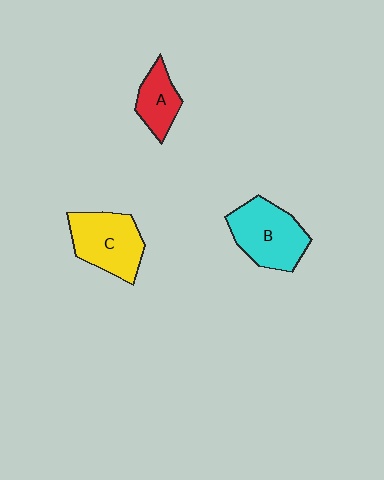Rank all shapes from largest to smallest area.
From largest to smallest: B (cyan), C (yellow), A (red).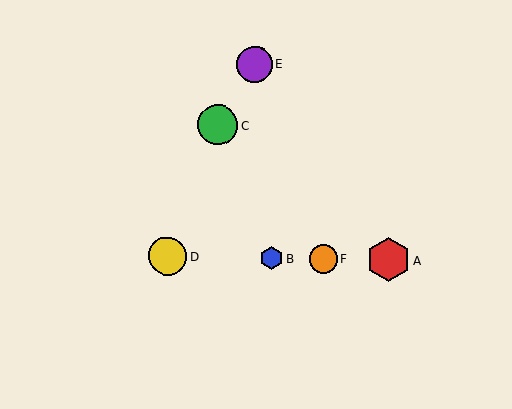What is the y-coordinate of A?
Object A is at y≈260.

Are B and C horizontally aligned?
No, B is at y≈258 and C is at y≈125.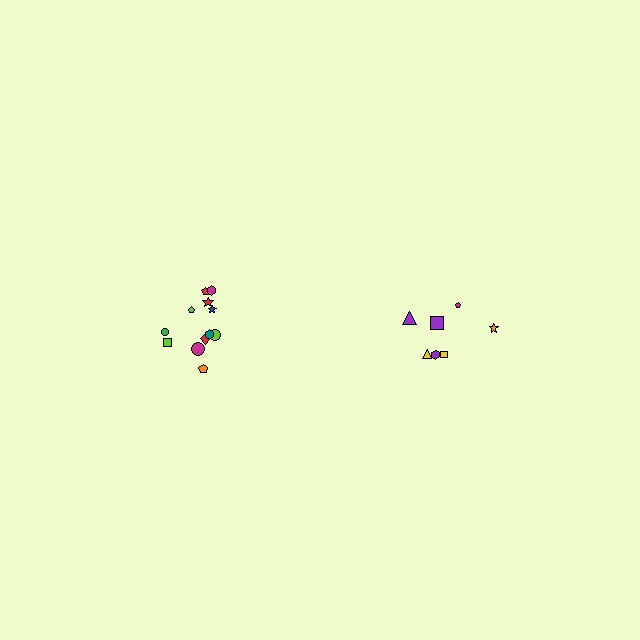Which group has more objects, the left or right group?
The left group.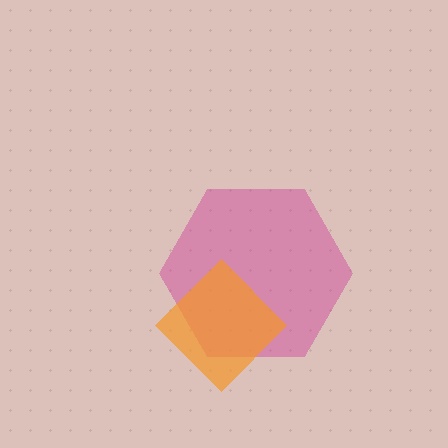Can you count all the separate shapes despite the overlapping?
Yes, there are 2 separate shapes.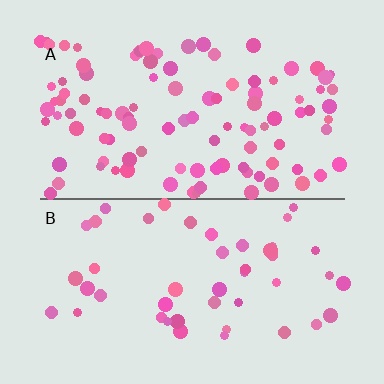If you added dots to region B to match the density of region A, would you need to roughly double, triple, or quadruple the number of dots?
Approximately double.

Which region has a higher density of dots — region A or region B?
A (the top).